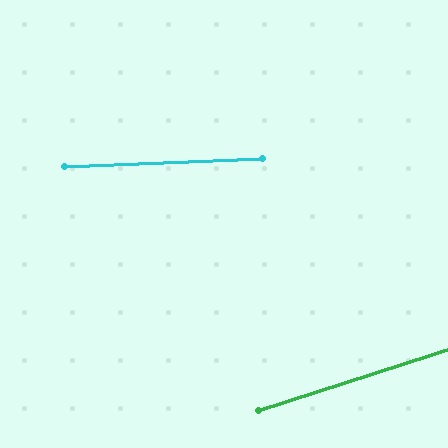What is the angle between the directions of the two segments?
Approximately 16 degrees.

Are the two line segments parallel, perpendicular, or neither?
Neither parallel nor perpendicular — they differ by about 16°.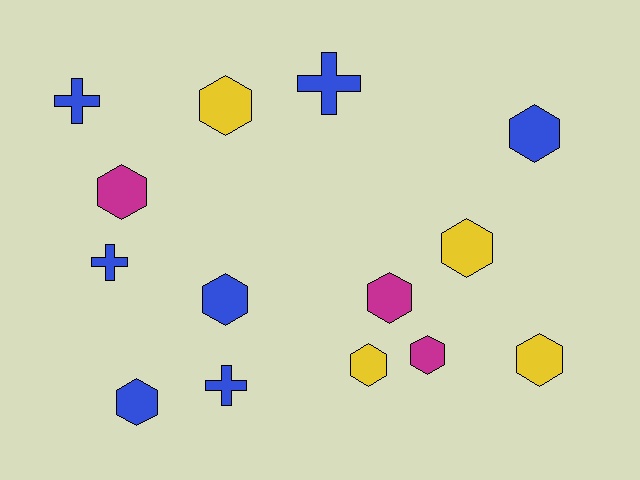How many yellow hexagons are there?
There are 4 yellow hexagons.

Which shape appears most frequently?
Hexagon, with 10 objects.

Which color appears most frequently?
Blue, with 7 objects.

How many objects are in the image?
There are 14 objects.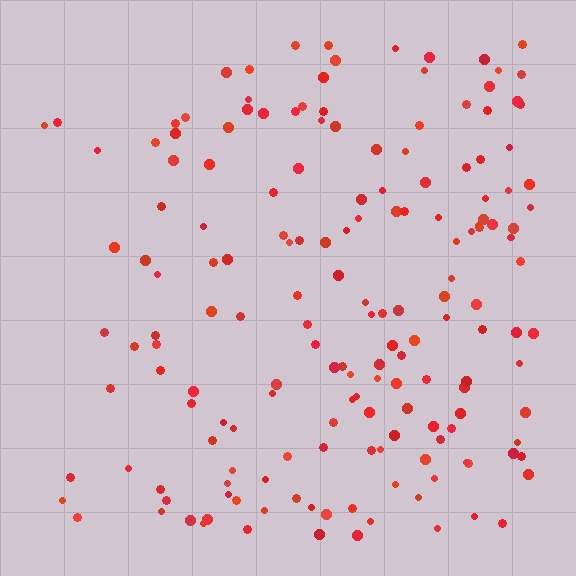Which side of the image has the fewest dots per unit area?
The left.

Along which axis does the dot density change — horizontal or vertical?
Horizontal.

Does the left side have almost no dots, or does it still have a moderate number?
Still a moderate number, just noticeably fewer than the right.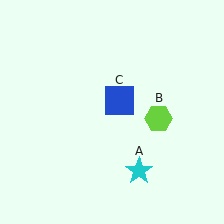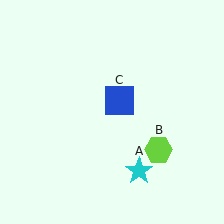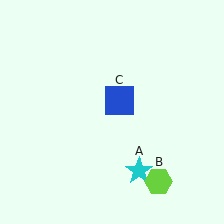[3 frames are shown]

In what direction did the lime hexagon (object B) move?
The lime hexagon (object B) moved down.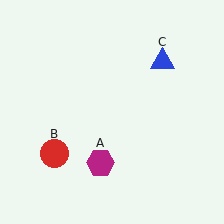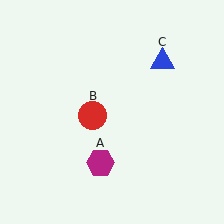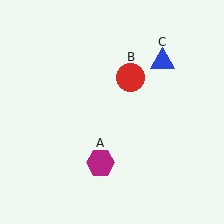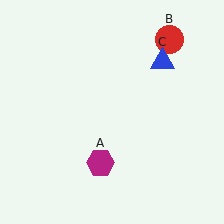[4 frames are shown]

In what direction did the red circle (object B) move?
The red circle (object B) moved up and to the right.